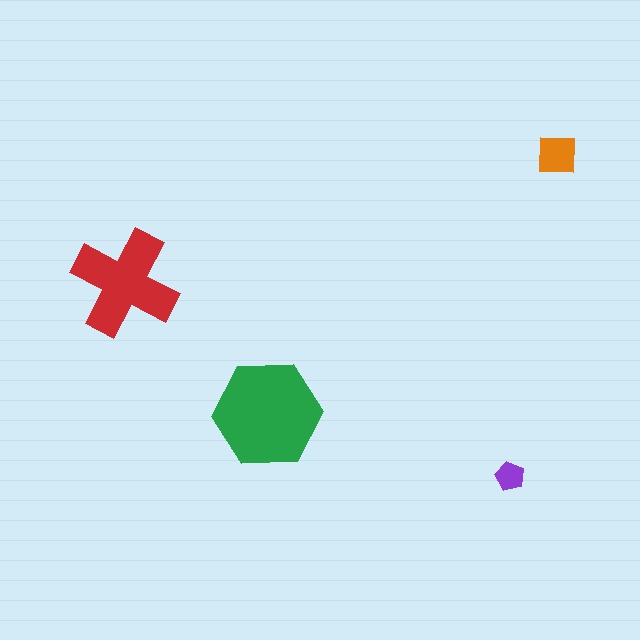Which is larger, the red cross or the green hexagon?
The green hexagon.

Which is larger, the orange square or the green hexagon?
The green hexagon.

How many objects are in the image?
There are 4 objects in the image.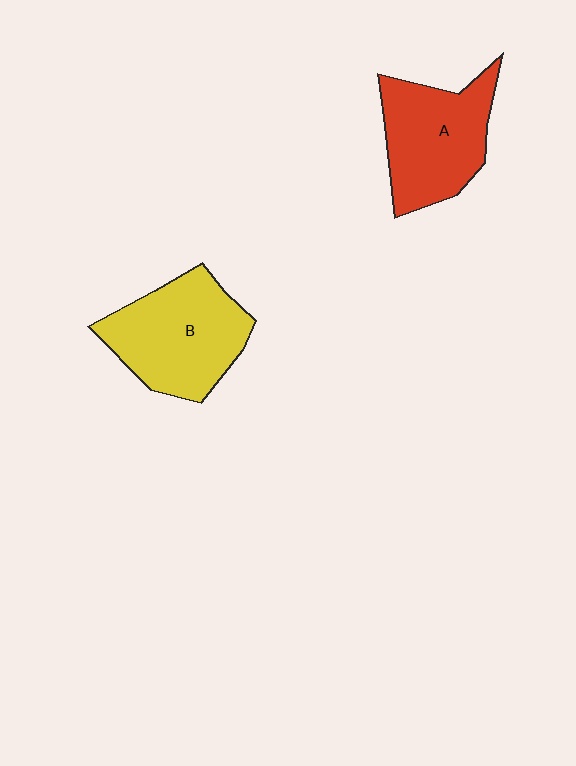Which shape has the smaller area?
Shape A (red).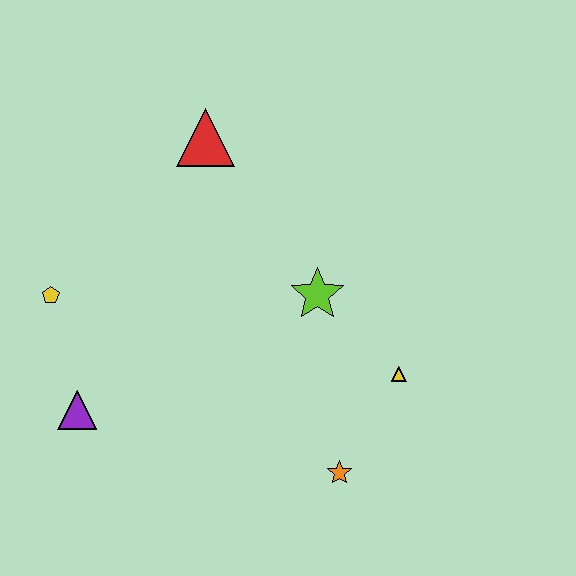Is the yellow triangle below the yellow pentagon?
Yes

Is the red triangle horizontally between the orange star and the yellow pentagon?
Yes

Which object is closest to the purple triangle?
The yellow pentagon is closest to the purple triangle.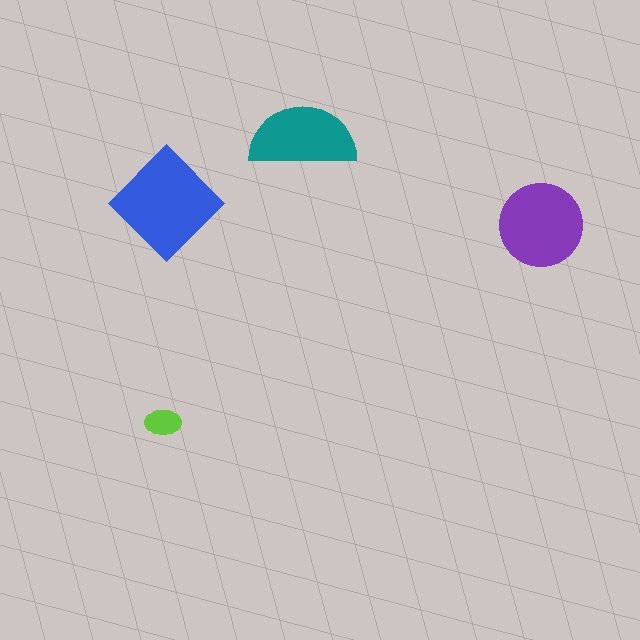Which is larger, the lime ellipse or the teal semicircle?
The teal semicircle.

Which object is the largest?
The blue diamond.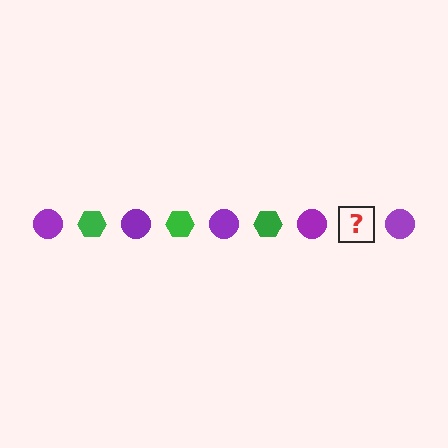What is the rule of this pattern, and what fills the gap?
The rule is that the pattern alternates between purple circle and green hexagon. The gap should be filled with a green hexagon.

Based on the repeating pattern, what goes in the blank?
The blank should be a green hexagon.